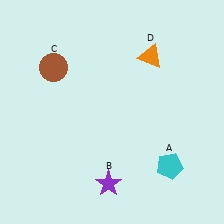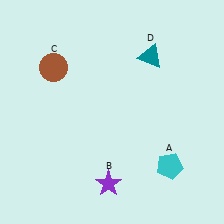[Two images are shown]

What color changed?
The triangle (D) changed from orange in Image 1 to teal in Image 2.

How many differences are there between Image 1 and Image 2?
There is 1 difference between the two images.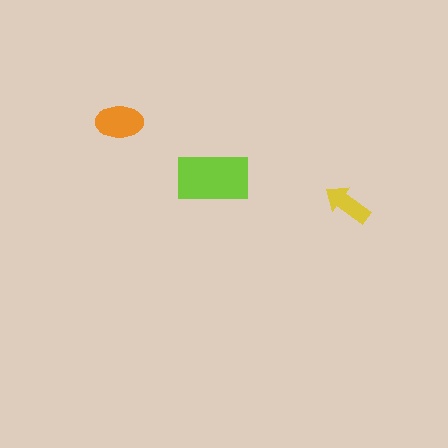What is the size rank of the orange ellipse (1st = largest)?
2nd.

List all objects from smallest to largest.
The yellow arrow, the orange ellipse, the lime rectangle.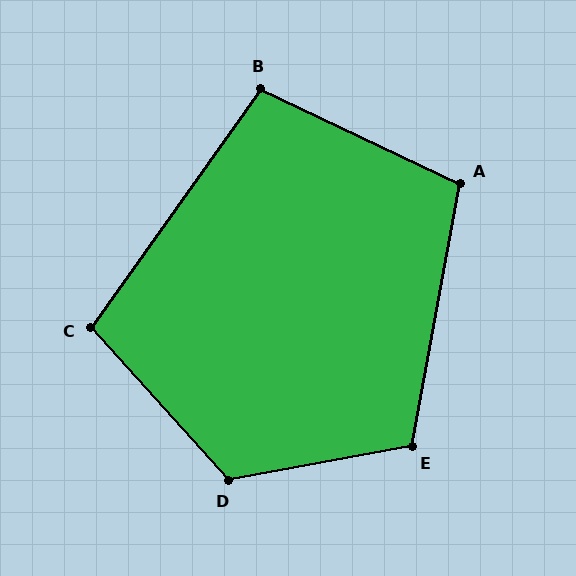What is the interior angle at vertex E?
Approximately 111 degrees (obtuse).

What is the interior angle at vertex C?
Approximately 102 degrees (obtuse).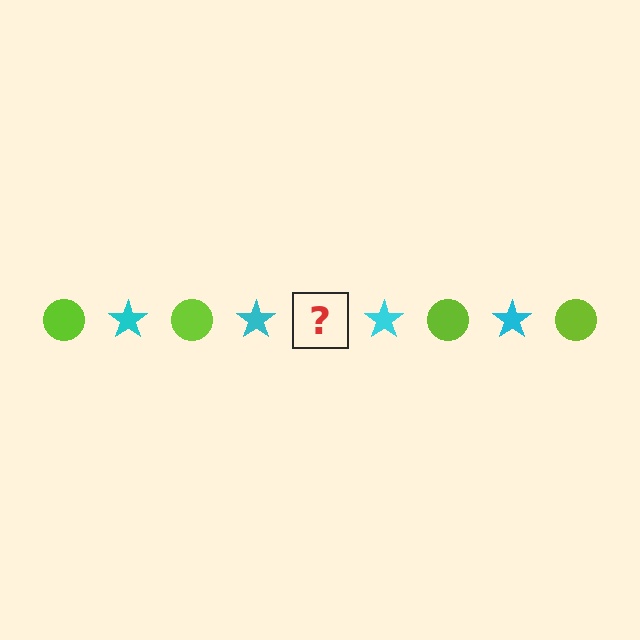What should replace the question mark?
The question mark should be replaced with a lime circle.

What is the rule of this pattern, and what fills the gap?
The rule is that the pattern alternates between lime circle and cyan star. The gap should be filled with a lime circle.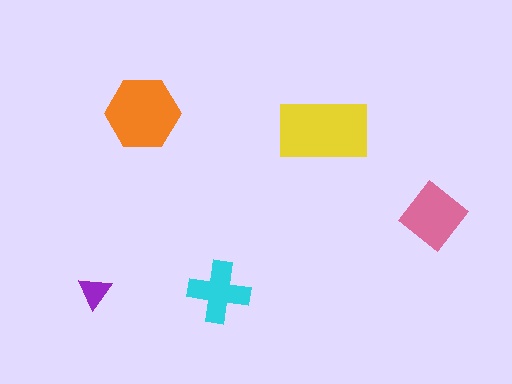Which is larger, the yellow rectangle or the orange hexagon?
The yellow rectangle.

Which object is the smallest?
The purple triangle.